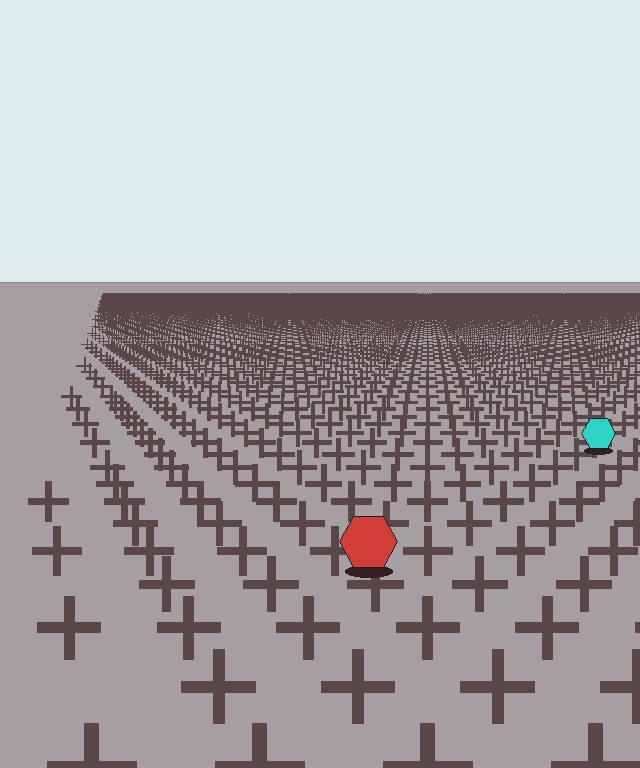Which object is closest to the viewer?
The red hexagon is closest. The texture marks near it are larger and more spread out.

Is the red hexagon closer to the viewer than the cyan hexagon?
Yes. The red hexagon is closer — you can tell from the texture gradient: the ground texture is coarser near it.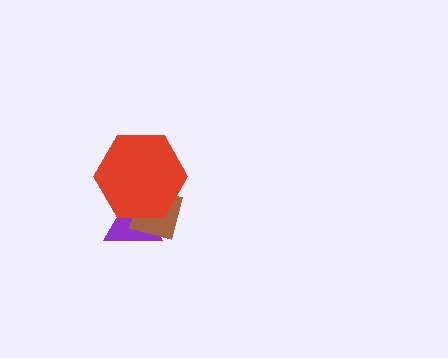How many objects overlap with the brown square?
2 objects overlap with the brown square.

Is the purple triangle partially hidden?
Yes, it is partially covered by another shape.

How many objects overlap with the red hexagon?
2 objects overlap with the red hexagon.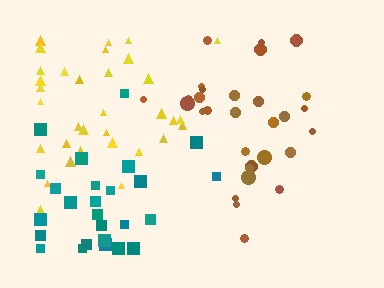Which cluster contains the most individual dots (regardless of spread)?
Yellow (34).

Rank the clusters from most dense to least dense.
brown, yellow, teal.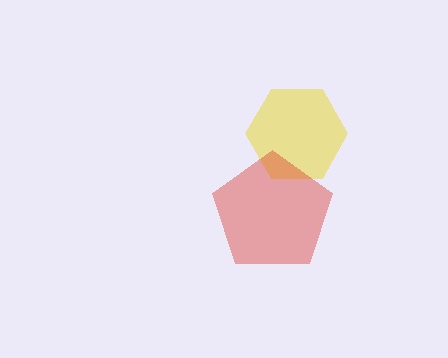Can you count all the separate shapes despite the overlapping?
Yes, there are 2 separate shapes.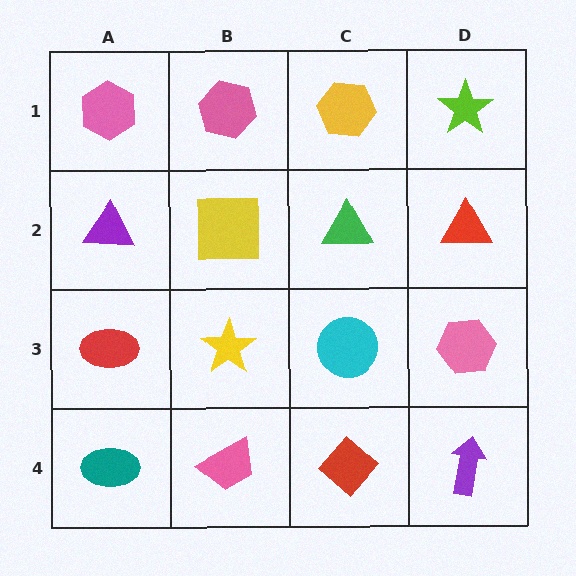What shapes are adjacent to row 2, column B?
A pink hexagon (row 1, column B), a yellow star (row 3, column B), a purple triangle (row 2, column A), a green triangle (row 2, column C).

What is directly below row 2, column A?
A red ellipse.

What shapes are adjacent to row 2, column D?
A lime star (row 1, column D), a pink hexagon (row 3, column D), a green triangle (row 2, column C).